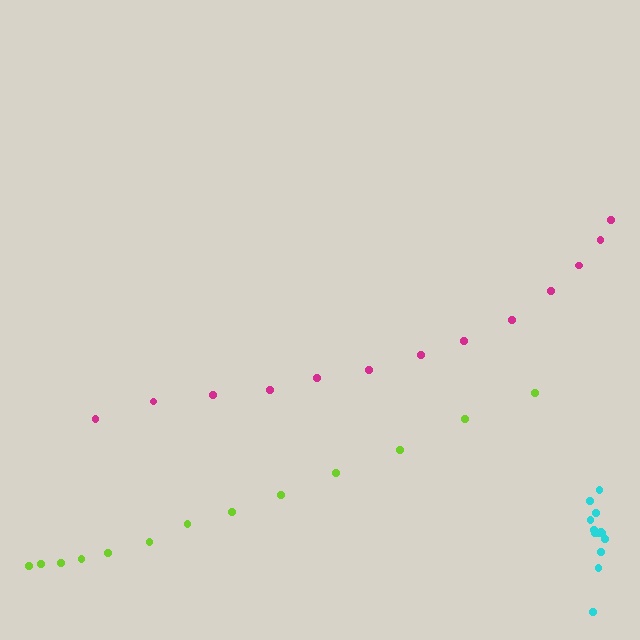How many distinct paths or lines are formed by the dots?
There are 3 distinct paths.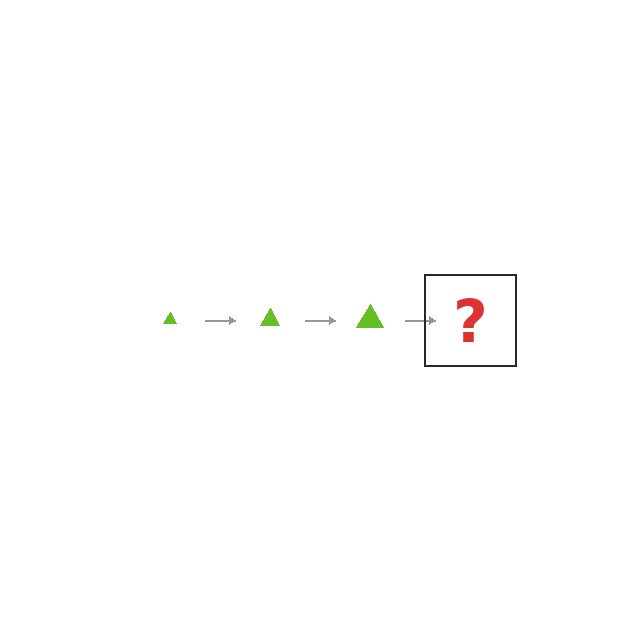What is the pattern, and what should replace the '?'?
The pattern is that the triangle gets progressively larger each step. The '?' should be a lime triangle, larger than the previous one.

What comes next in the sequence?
The next element should be a lime triangle, larger than the previous one.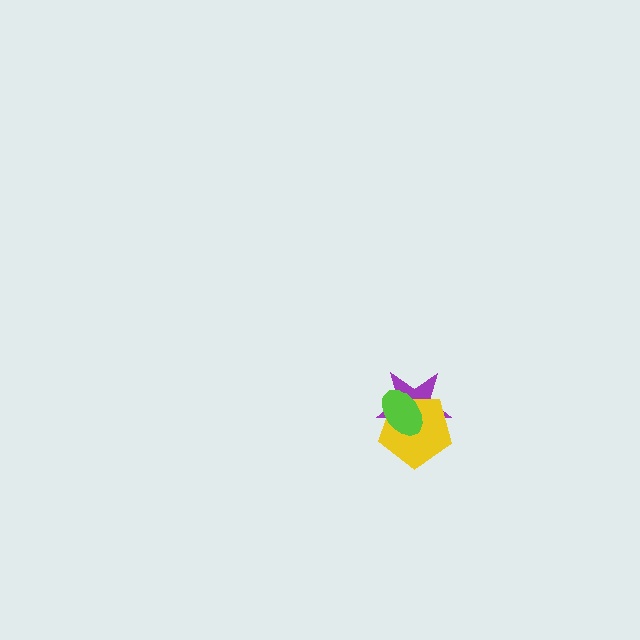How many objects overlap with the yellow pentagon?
2 objects overlap with the yellow pentagon.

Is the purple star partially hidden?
Yes, it is partially covered by another shape.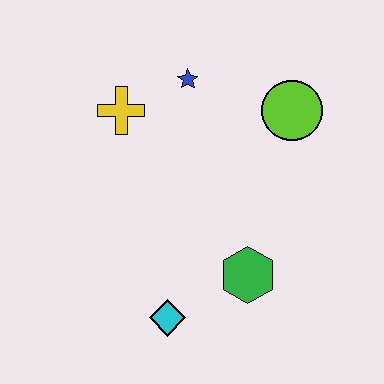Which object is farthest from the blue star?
The cyan diamond is farthest from the blue star.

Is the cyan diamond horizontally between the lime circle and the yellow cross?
Yes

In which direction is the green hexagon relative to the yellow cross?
The green hexagon is below the yellow cross.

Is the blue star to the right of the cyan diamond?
Yes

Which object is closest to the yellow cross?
The blue star is closest to the yellow cross.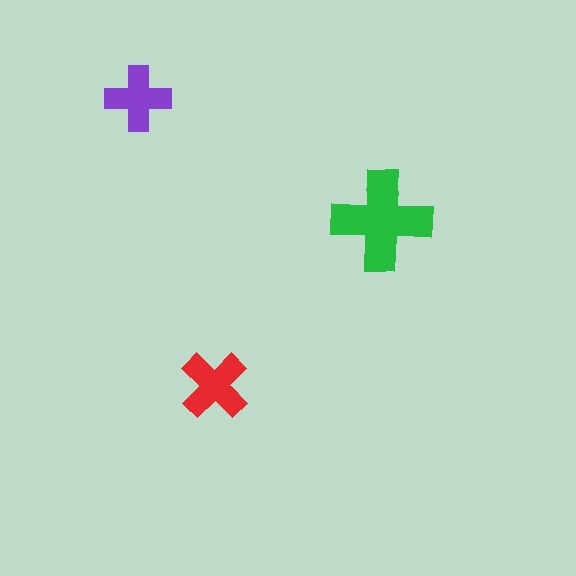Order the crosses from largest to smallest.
the green one, the red one, the purple one.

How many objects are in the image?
There are 3 objects in the image.